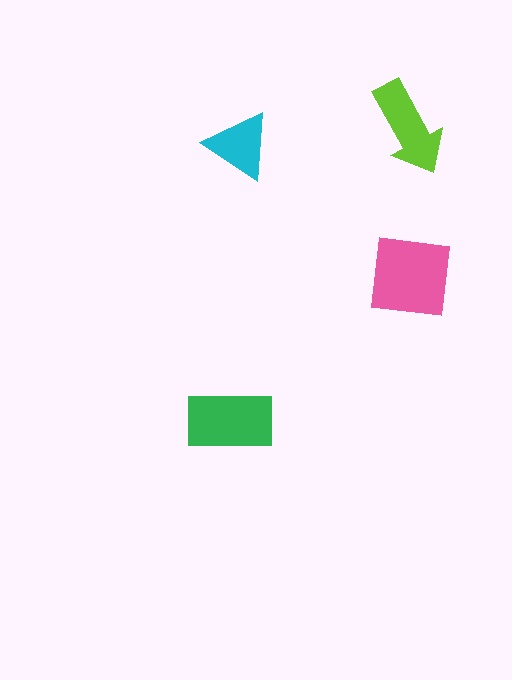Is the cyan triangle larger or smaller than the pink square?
Smaller.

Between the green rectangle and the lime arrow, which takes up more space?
The green rectangle.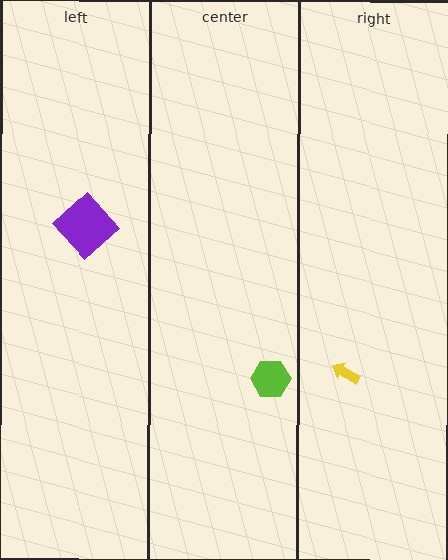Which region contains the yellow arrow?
The right region.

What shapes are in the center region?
The lime hexagon.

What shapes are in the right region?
The yellow arrow.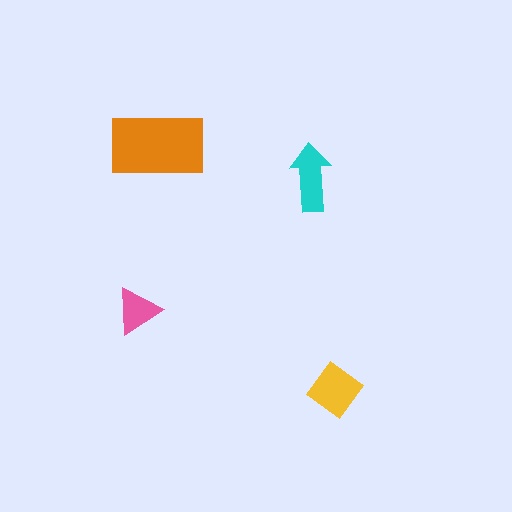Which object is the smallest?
The pink triangle.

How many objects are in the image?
There are 4 objects in the image.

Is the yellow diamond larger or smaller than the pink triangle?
Larger.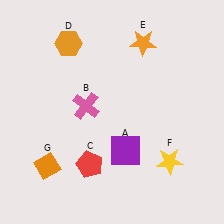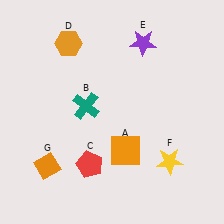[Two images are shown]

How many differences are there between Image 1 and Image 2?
There are 3 differences between the two images.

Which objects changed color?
A changed from purple to orange. B changed from pink to teal. E changed from orange to purple.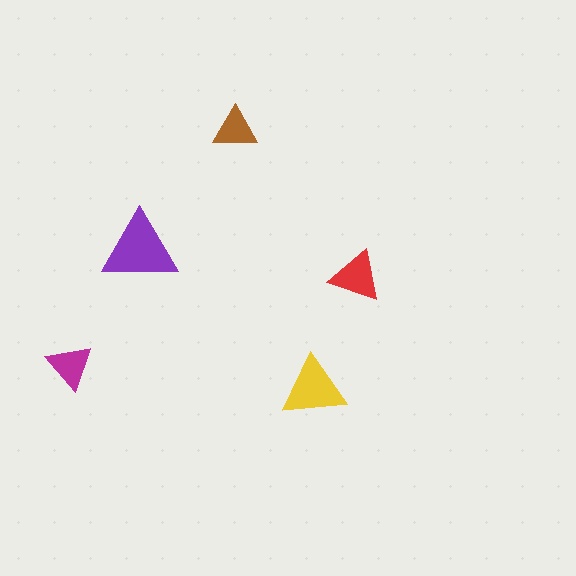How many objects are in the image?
There are 5 objects in the image.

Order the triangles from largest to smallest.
the purple one, the yellow one, the red one, the magenta one, the brown one.